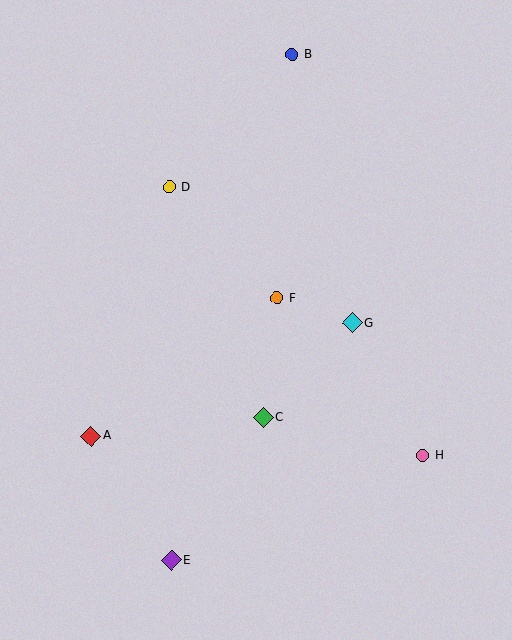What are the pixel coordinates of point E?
Point E is at (171, 560).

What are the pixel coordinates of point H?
Point H is at (423, 455).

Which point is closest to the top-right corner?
Point B is closest to the top-right corner.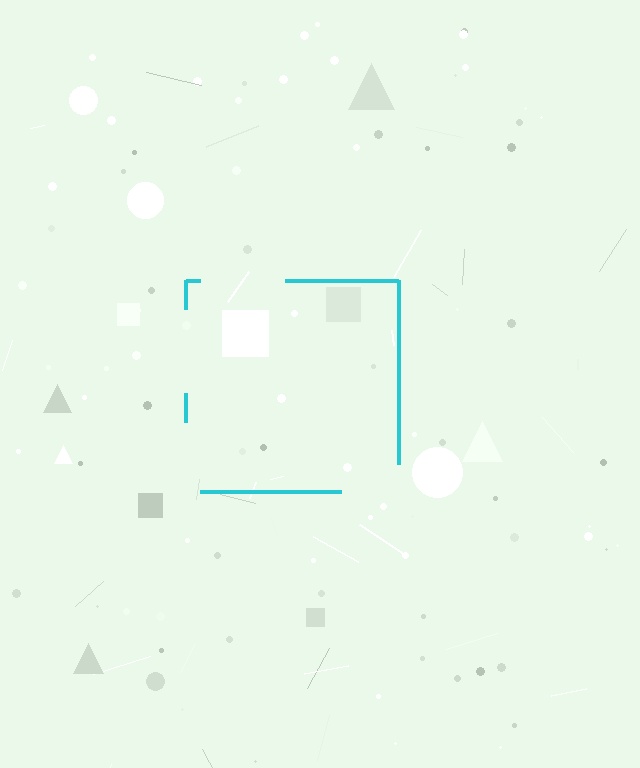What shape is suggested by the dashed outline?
The dashed outline suggests a square.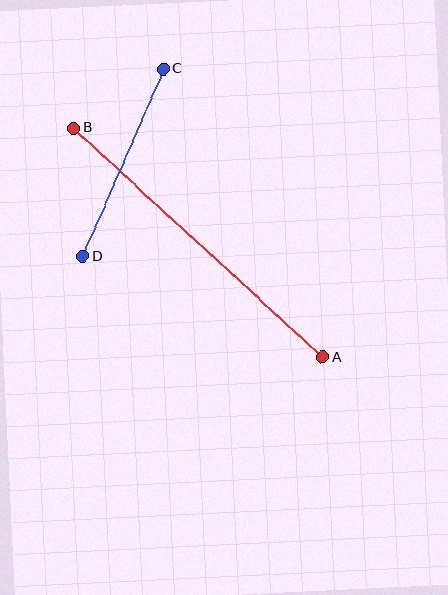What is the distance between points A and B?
The distance is approximately 338 pixels.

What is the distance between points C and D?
The distance is approximately 204 pixels.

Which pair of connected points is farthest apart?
Points A and B are farthest apart.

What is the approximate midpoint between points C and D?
The midpoint is at approximately (123, 162) pixels.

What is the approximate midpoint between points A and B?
The midpoint is at approximately (198, 243) pixels.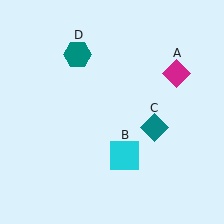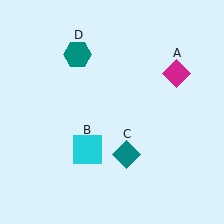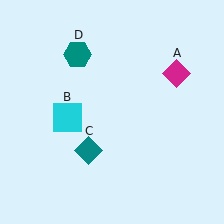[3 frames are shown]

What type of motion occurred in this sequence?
The cyan square (object B), teal diamond (object C) rotated clockwise around the center of the scene.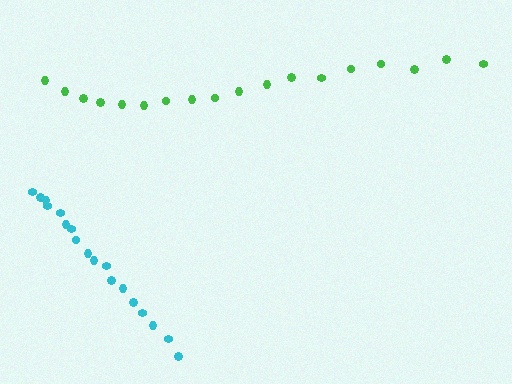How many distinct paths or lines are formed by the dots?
There are 2 distinct paths.